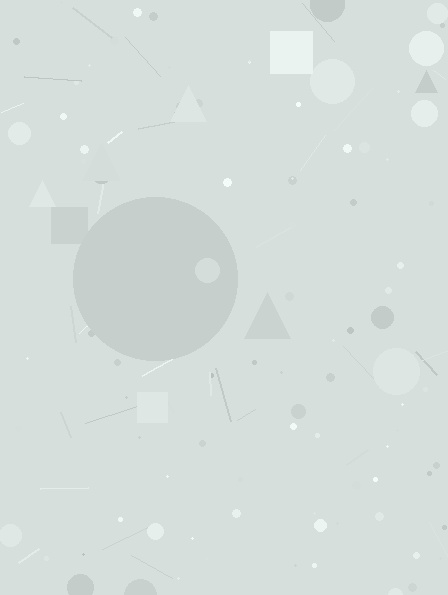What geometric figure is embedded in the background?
A circle is embedded in the background.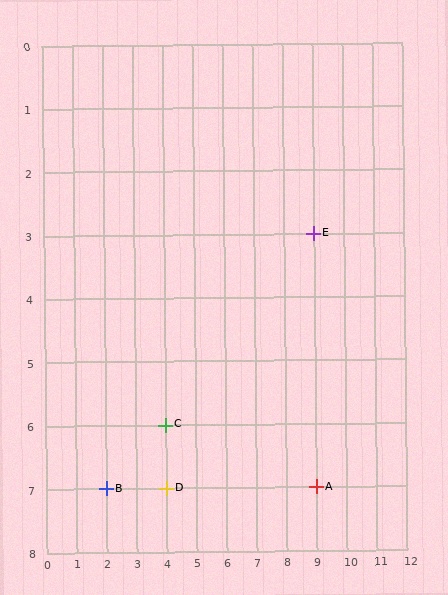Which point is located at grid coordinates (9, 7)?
Point A is at (9, 7).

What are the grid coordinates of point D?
Point D is at grid coordinates (4, 7).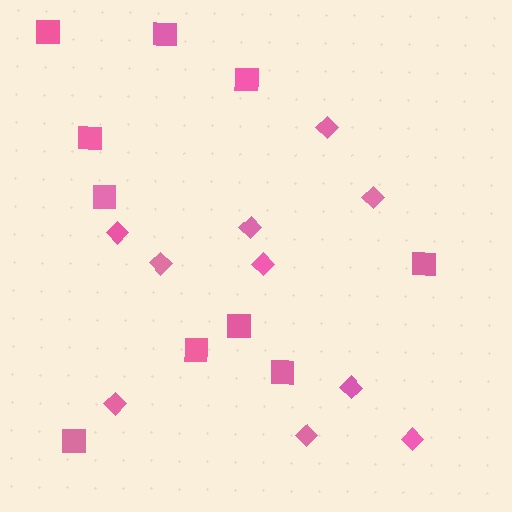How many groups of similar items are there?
There are 2 groups: one group of squares (10) and one group of diamonds (10).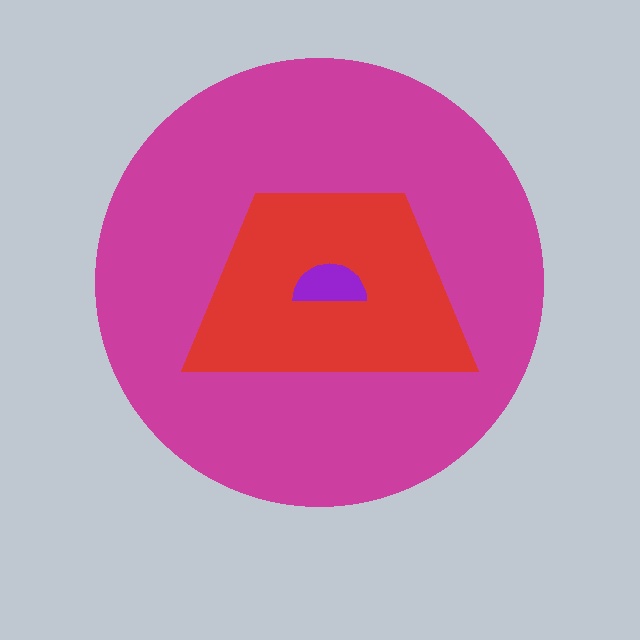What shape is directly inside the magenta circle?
The red trapezoid.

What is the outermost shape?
The magenta circle.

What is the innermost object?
The purple semicircle.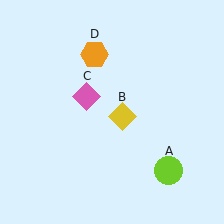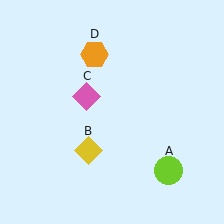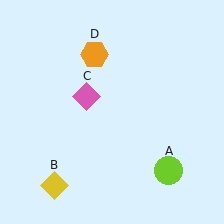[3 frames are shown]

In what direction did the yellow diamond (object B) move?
The yellow diamond (object B) moved down and to the left.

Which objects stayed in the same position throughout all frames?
Lime circle (object A) and pink diamond (object C) and orange hexagon (object D) remained stationary.